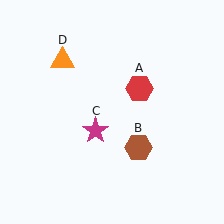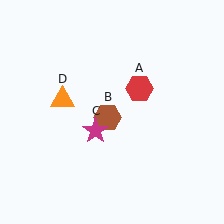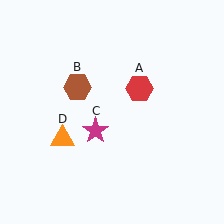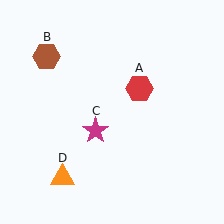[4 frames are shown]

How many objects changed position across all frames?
2 objects changed position: brown hexagon (object B), orange triangle (object D).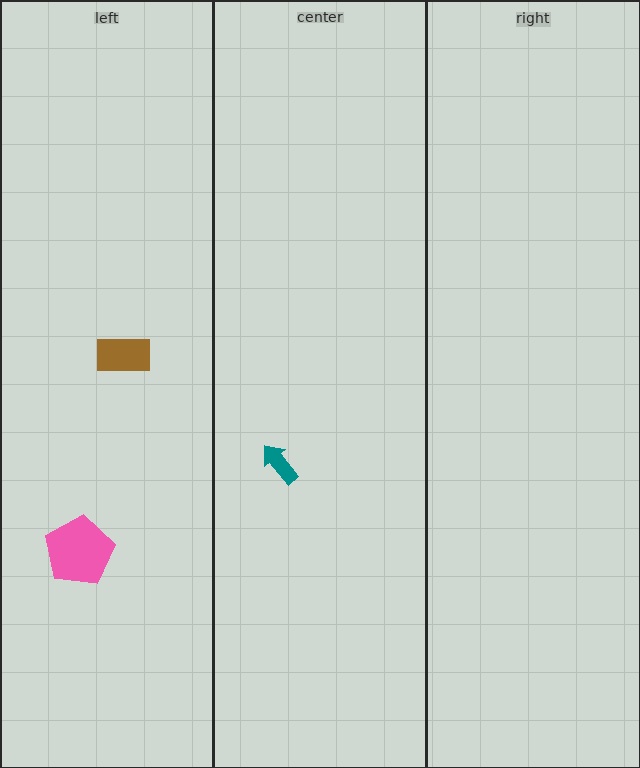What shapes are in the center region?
The teal arrow.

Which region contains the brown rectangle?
The left region.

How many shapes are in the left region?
2.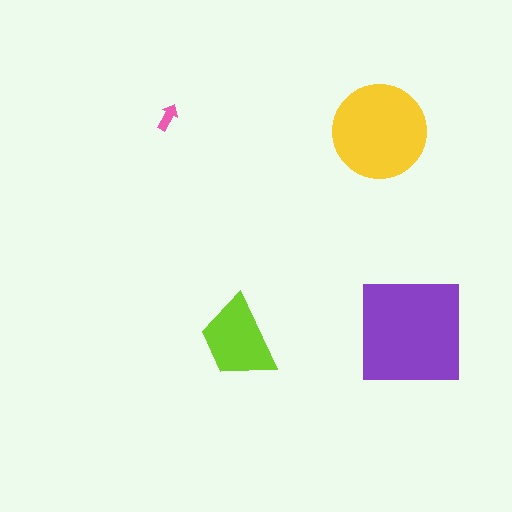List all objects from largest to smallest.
The purple square, the yellow circle, the lime trapezoid, the pink arrow.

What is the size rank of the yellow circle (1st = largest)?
2nd.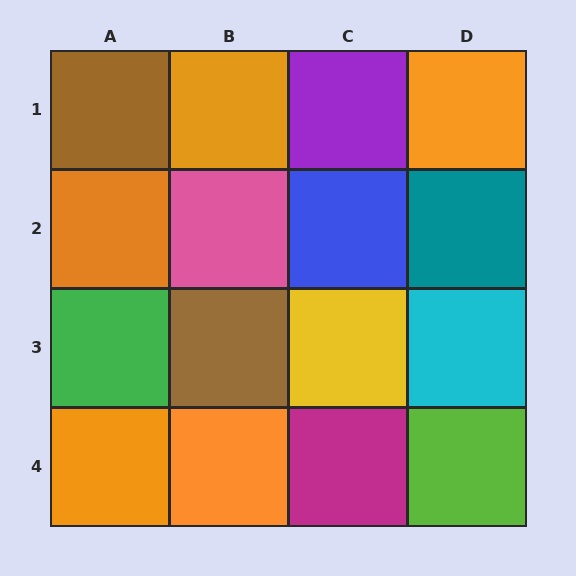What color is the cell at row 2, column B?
Pink.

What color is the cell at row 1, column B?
Orange.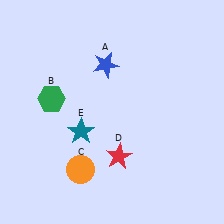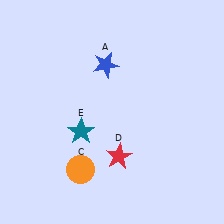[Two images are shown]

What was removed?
The green hexagon (B) was removed in Image 2.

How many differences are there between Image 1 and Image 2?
There is 1 difference between the two images.